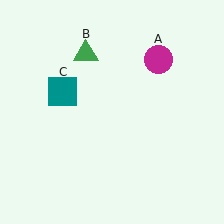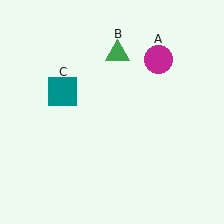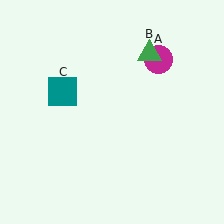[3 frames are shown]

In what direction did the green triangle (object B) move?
The green triangle (object B) moved right.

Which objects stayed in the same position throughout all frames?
Magenta circle (object A) and teal square (object C) remained stationary.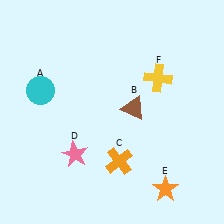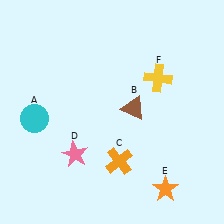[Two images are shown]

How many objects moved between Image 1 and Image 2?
1 object moved between the two images.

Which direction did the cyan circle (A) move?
The cyan circle (A) moved down.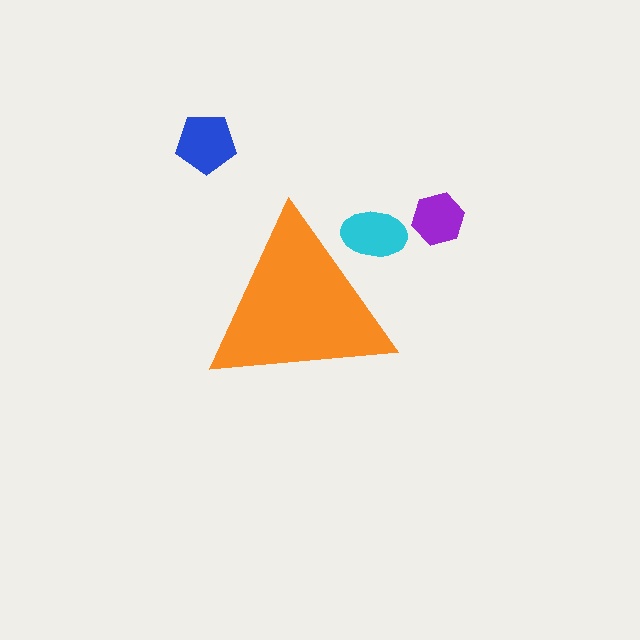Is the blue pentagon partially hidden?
No, the blue pentagon is fully visible.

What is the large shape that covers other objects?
An orange triangle.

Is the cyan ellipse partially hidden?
Yes, the cyan ellipse is partially hidden behind the orange triangle.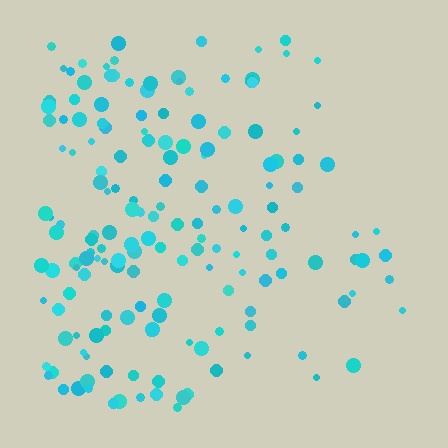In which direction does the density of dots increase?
From right to left, with the left side densest.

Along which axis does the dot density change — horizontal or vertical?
Horizontal.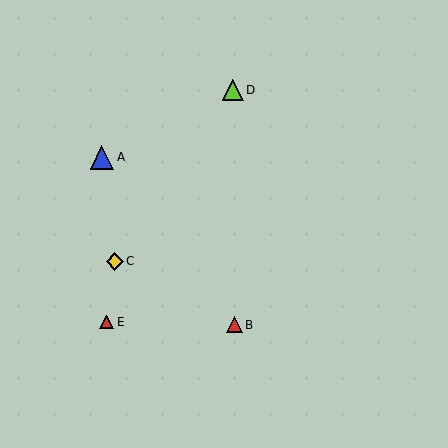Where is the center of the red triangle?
The center of the red triangle is at (107, 322).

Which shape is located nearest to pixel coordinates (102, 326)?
The red triangle (labeled E) at (107, 322) is nearest to that location.